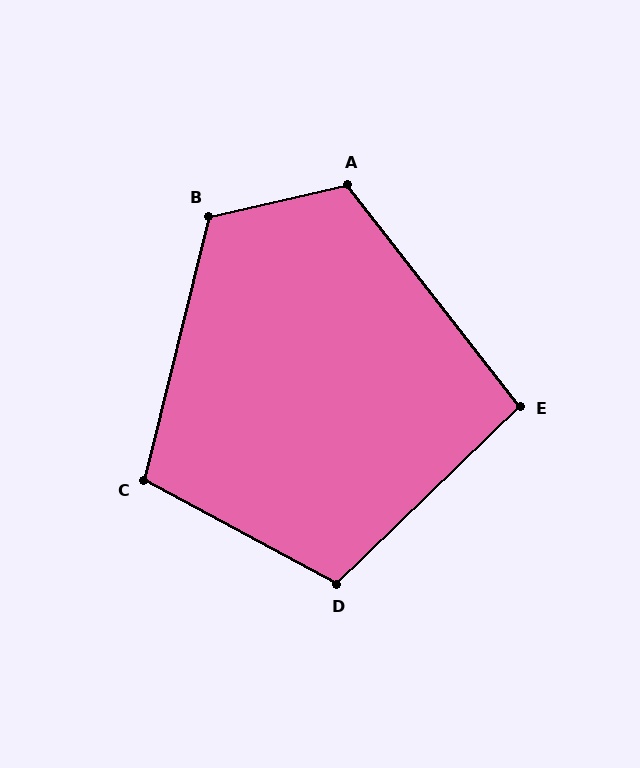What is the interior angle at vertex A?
Approximately 115 degrees (obtuse).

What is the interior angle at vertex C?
Approximately 104 degrees (obtuse).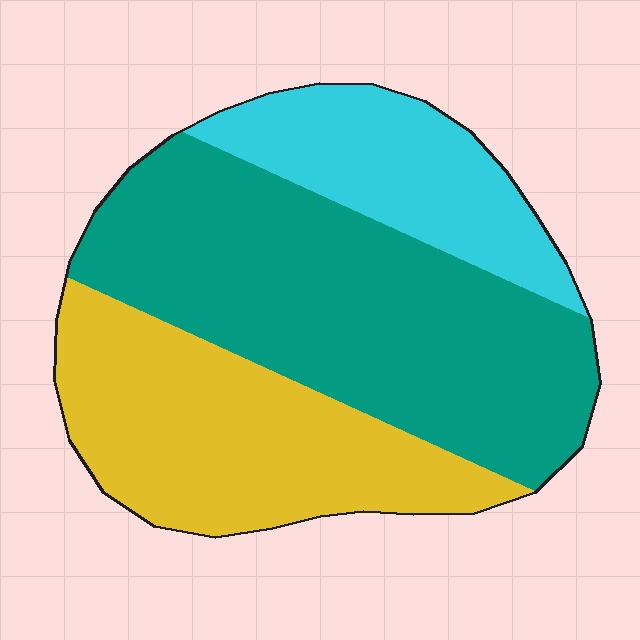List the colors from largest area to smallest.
From largest to smallest: teal, yellow, cyan.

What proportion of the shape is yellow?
Yellow takes up about one third (1/3) of the shape.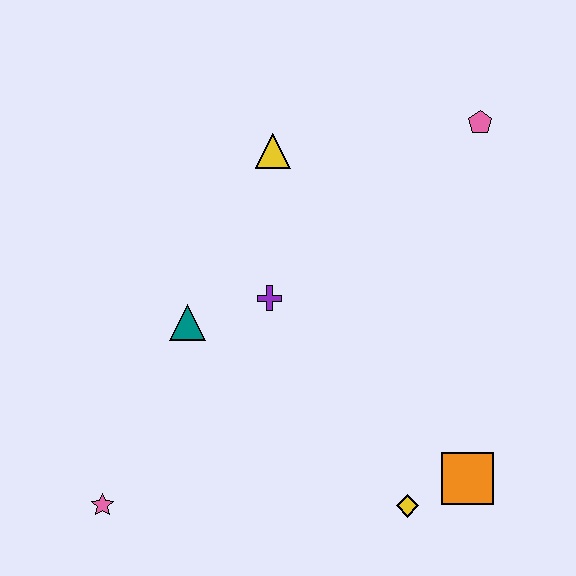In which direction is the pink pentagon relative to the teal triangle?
The pink pentagon is to the right of the teal triangle.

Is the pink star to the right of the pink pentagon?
No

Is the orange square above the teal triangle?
No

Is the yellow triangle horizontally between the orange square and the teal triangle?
Yes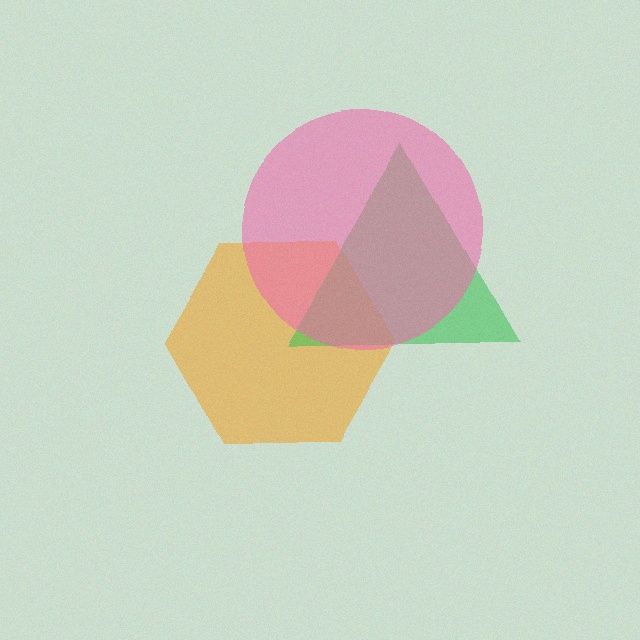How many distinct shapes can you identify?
There are 3 distinct shapes: an orange hexagon, a green triangle, a pink circle.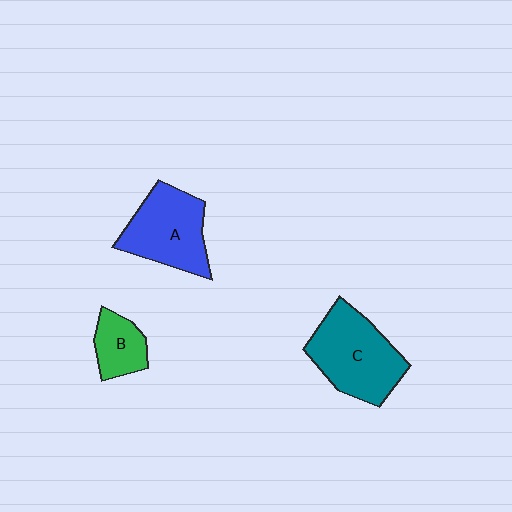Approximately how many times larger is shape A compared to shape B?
Approximately 2.0 times.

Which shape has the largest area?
Shape C (teal).